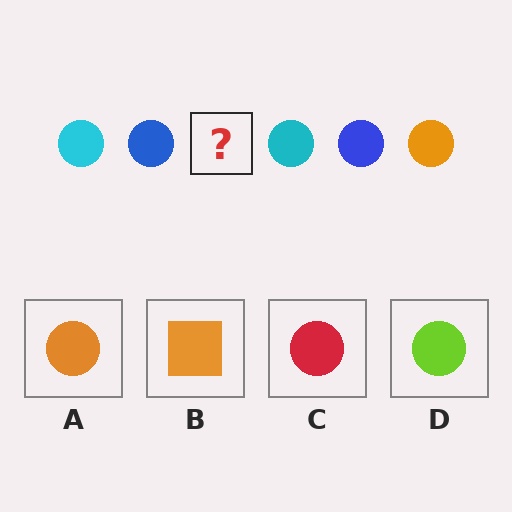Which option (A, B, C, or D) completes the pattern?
A.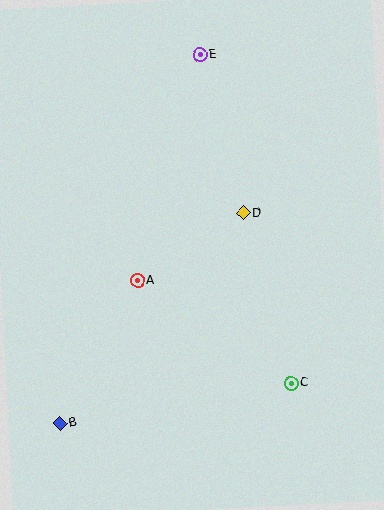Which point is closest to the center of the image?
Point A at (137, 281) is closest to the center.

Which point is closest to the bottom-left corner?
Point B is closest to the bottom-left corner.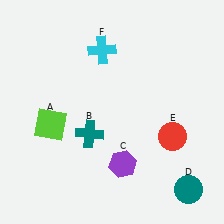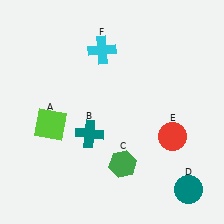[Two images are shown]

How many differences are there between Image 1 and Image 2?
There is 1 difference between the two images.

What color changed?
The hexagon (C) changed from purple in Image 1 to green in Image 2.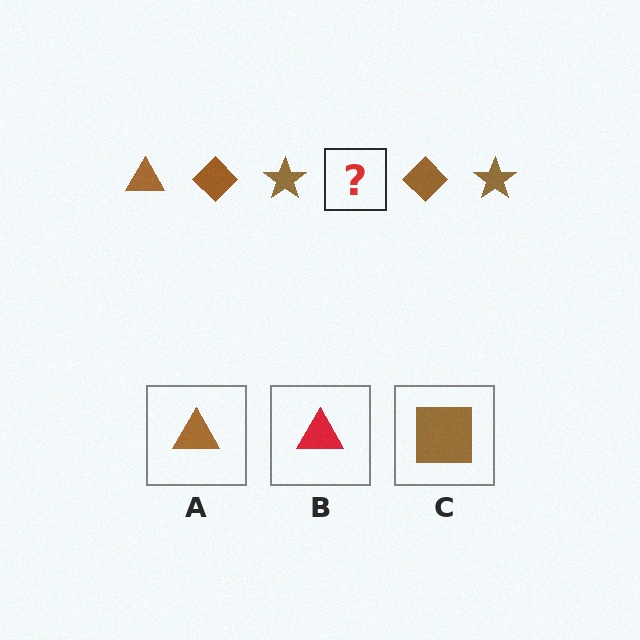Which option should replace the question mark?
Option A.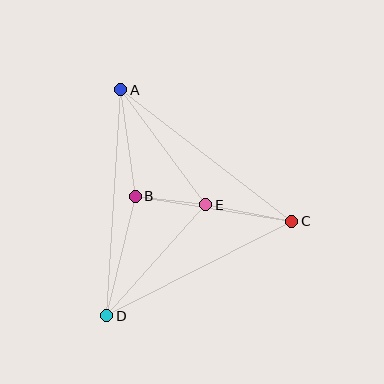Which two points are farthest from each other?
Points A and D are farthest from each other.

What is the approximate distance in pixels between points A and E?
The distance between A and E is approximately 143 pixels.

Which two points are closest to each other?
Points B and E are closest to each other.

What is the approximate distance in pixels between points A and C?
The distance between A and C is approximately 216 pixels.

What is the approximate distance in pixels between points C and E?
The distance between C and E is approximately 88 pixels.